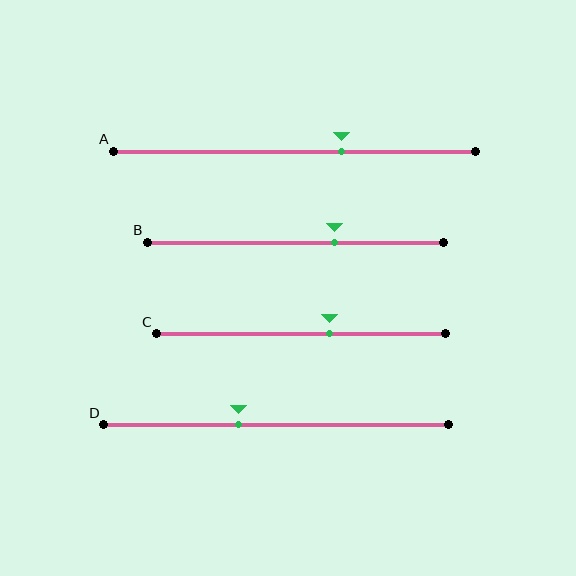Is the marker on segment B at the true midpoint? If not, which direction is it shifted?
No, the marker on segment B is shifted to the right by about 13% of the segment length.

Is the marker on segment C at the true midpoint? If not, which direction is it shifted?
No, the marker on segment C is shifted to the right by about 10% of the segment length.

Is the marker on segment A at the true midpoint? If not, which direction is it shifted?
No, the marker on segment A is shifted to the right by about 13% of the segment length.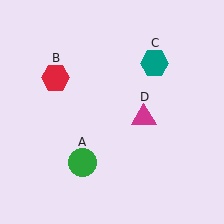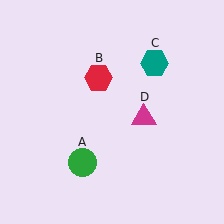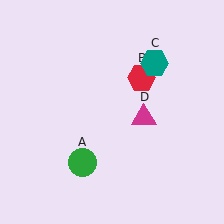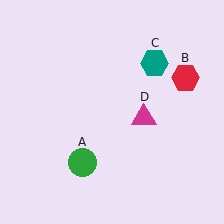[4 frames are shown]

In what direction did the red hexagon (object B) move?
The red hexagon (object B) moved right.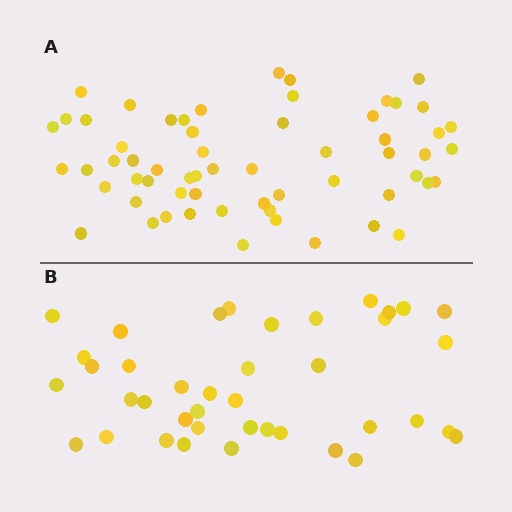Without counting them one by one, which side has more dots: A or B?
Region A (the top region) has more dots.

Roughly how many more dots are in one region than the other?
Region A has approximately 20 more dots than region B.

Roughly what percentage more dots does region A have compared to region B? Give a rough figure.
About 50% more.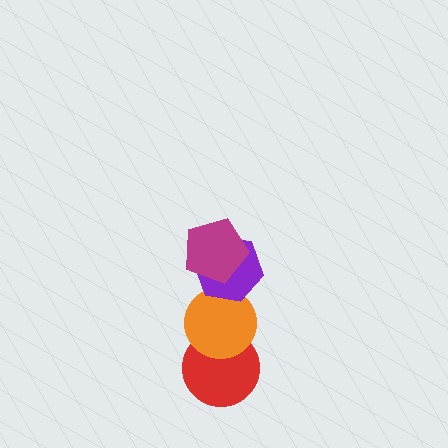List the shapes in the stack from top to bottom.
From top to bottom: the magenta pentagon, the purple hexagon, the orange circle, the red circle.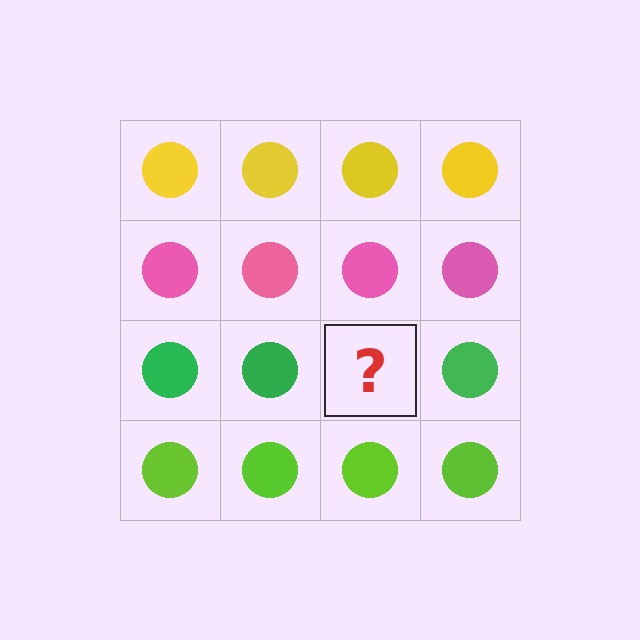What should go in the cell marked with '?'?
The missing cell should contain a green circle.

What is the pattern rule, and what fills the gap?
The rule is that each row has a consistent color. The gap should be filled with a green circle.